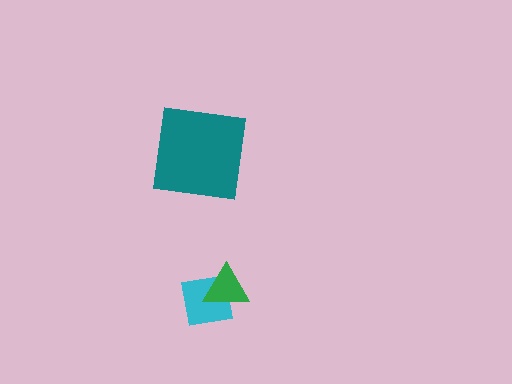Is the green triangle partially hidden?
No, no other shape covers it.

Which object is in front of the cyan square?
The green triangle is in front of the cyan square.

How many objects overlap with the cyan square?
1 object overlaps with the cyan square.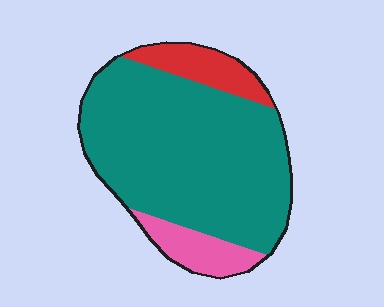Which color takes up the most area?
Teal, at roughly 80%.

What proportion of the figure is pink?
Pink takes up about one tenth (1/10) of the figure.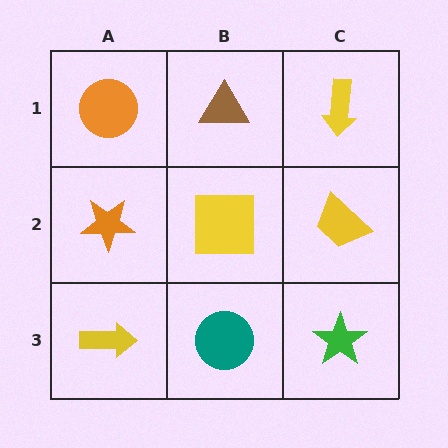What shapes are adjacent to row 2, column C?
A yellow arrow (row 1, column C), a green star (row 3, column C), a yellow square (row 2, column B).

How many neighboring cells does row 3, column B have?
3.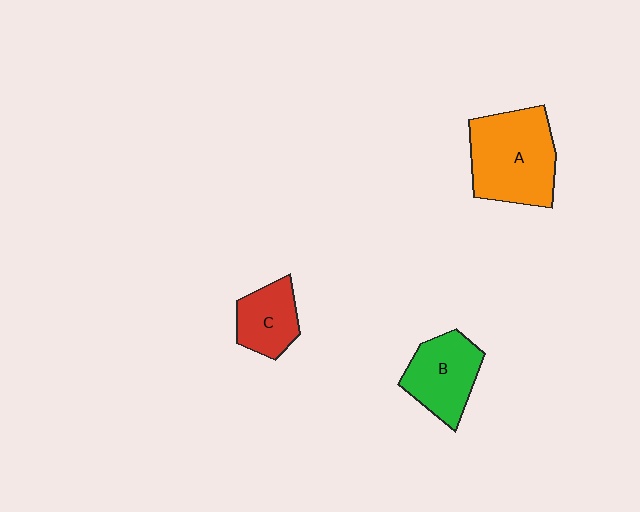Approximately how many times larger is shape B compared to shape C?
Approximately 1.3 times.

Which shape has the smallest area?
Shape C (red).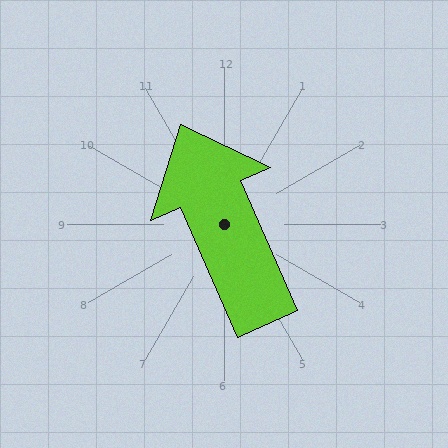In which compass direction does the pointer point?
Northwest.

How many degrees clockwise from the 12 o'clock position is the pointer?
Approximately 336 degrees.